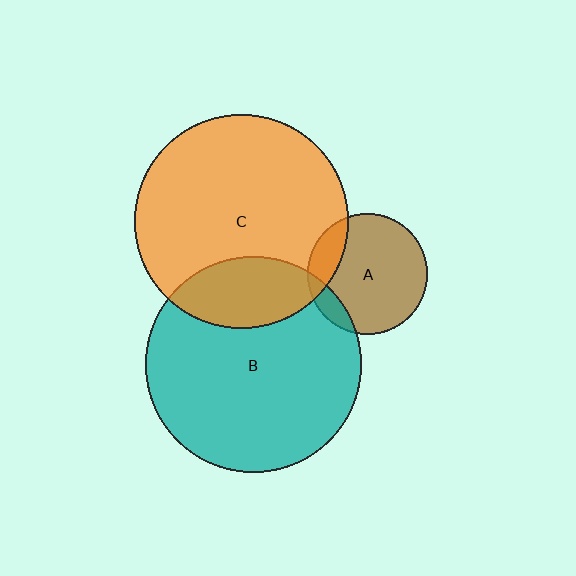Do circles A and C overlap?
Yes.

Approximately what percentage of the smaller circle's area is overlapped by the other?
Approximately 15%.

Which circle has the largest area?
Circle B (teal).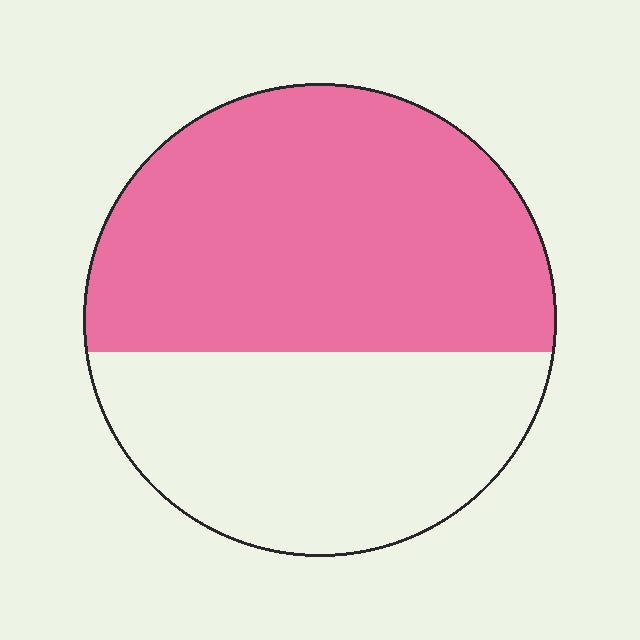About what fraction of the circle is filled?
About three fifths (3/5).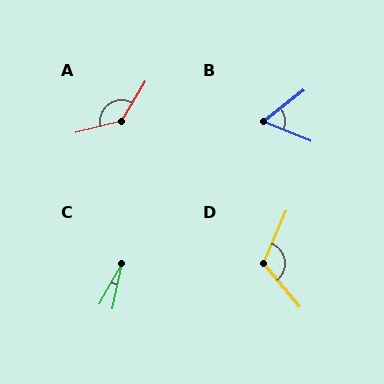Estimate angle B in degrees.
Approximately 61 degrees.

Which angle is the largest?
A, at approximately 135 degrees.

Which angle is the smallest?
C, at approximately 16 degrees.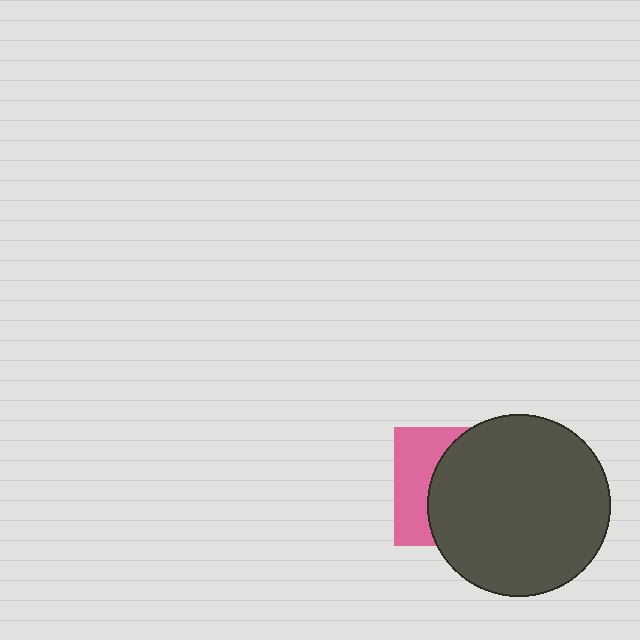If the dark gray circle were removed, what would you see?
You would see the complete pink square.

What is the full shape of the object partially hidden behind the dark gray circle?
The partially hidden object is a pink square.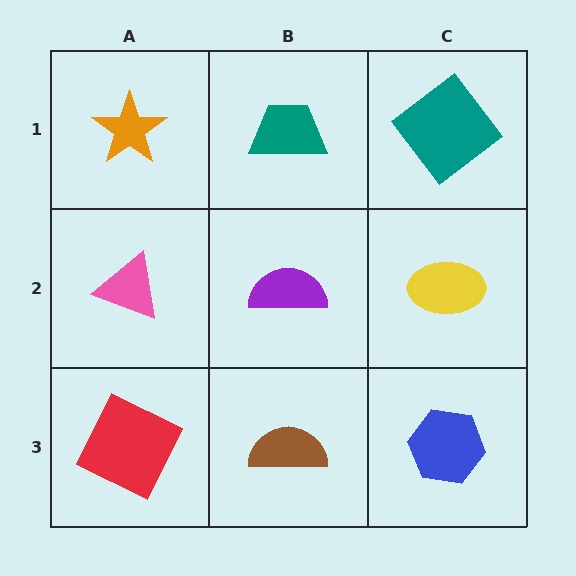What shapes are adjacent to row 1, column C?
A yellow ellipse (row 2, column C), a teal trapezoid (row 1, column B).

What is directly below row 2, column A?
A red square.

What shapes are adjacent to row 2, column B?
A teal trapezoid (row 1, column B), a brown semicircle (row 3, column B), a pink triangle (row 2, column A), a yellow ellipse (row 2, column C).